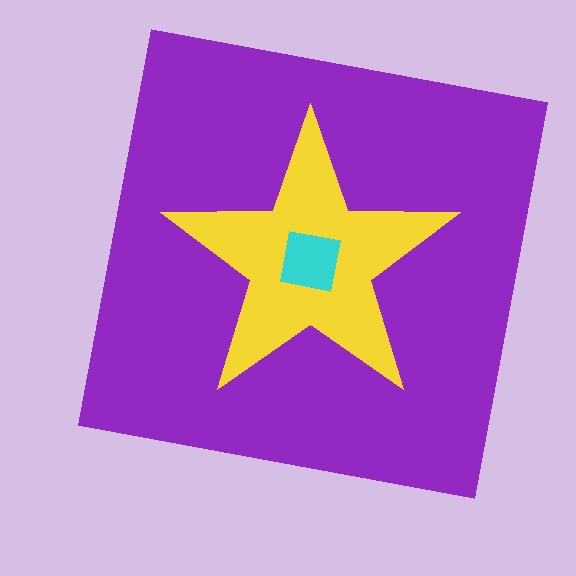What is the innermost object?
The cyan square.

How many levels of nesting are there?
3.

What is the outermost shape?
The purple square.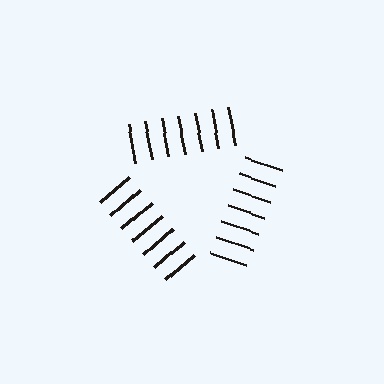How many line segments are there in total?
21 — 7 along each of the 3 edges.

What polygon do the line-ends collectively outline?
An illusory triangle — the line segments terminate on its edges but no continuous stroke is drawn.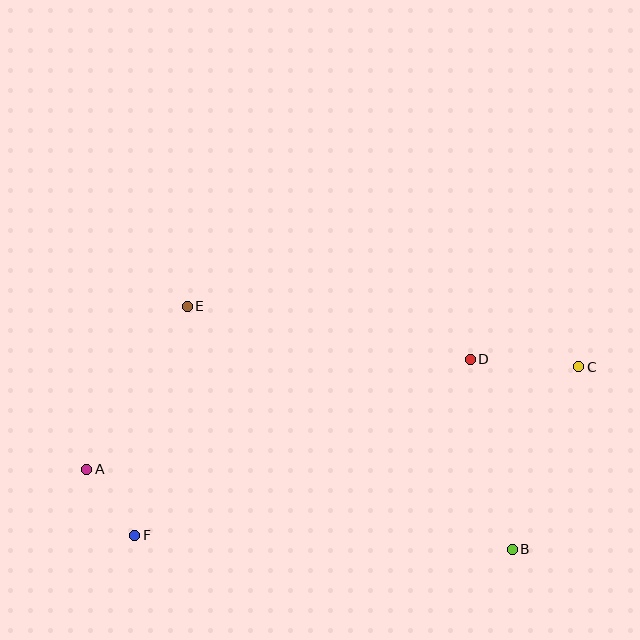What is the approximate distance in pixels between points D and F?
The distance between D and F is approximately 379 pixels.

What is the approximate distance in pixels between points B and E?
The distance between B and E is approximately 406 pixels.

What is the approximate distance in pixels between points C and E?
The distance between C and E is approximately 396 pixels.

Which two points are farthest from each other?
Points A and C are farthest from each other.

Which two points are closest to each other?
Points A and F are closest to each other.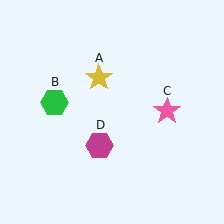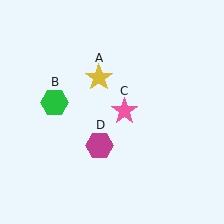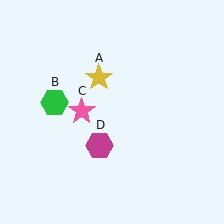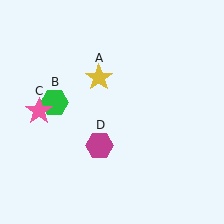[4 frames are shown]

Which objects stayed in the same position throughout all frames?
Yellow star (object A) and green hexagon (object B) and magenta hexagon (object D) remained stationary.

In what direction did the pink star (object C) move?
The pink star (object C) moved left.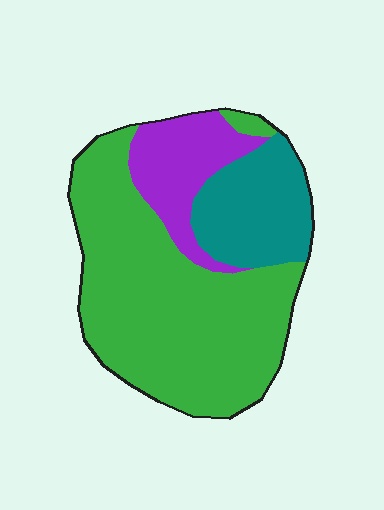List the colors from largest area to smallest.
From largest to smallest: green, teal, purple.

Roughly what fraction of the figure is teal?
Teal covers roughly 20% of the figure.